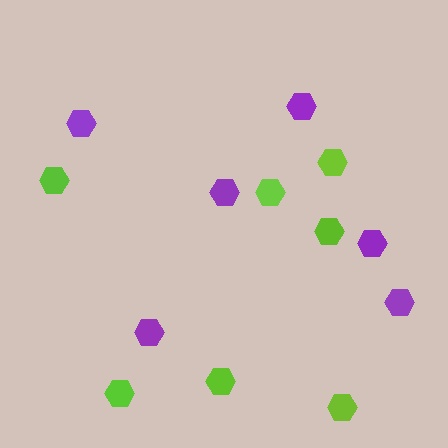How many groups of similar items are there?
There are 2 groups: one group of purple hexagons (6) and one group of lime hexagons (7).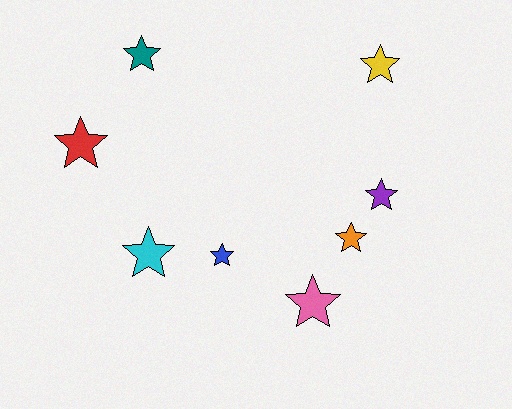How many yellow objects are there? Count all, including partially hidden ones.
There is 1 yellow object.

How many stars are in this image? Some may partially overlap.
There are 8 stars.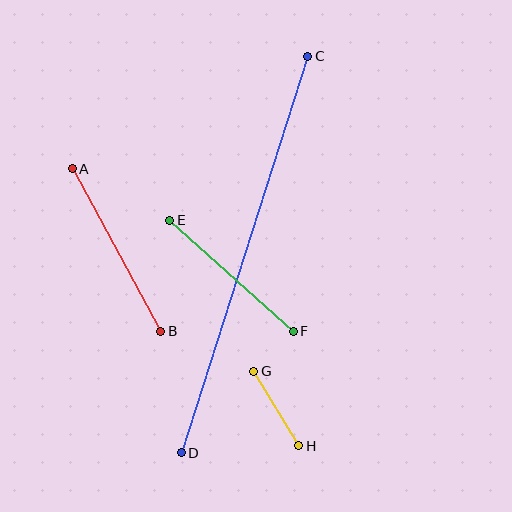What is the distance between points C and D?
The distance is approximately 416 pixels.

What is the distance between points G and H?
The distance is approximately 87 pixels.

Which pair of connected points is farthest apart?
Points C and D are farthest apart.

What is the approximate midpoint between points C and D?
The midpoint is at approximately (245, 255) pixels.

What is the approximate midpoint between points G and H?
The midpoint is at approximately (276, 409) pixels.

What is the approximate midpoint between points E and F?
The midpoint is at approximately (231, 276) pixels.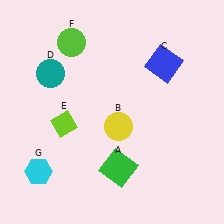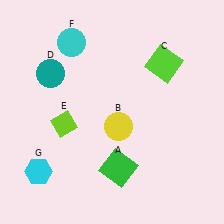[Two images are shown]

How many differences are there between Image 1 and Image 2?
There are 2 differences between the two images.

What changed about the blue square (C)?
In Image 1, C is blue. In Image 2, it changed to lime.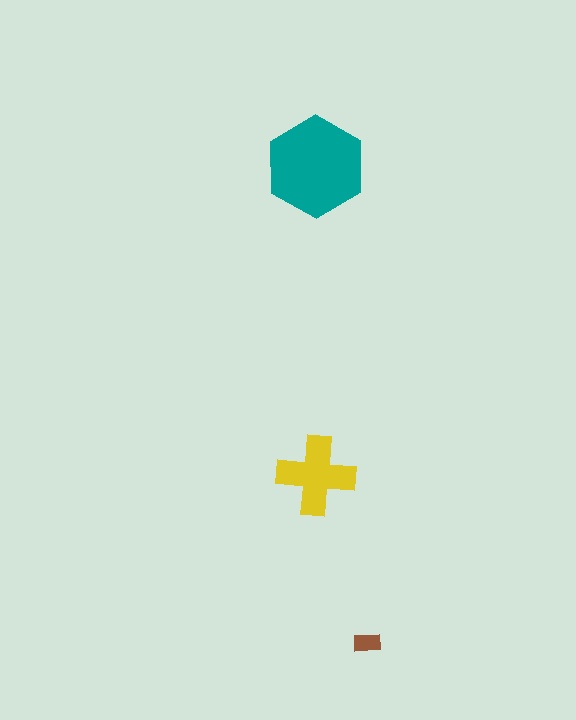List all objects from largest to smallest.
The teal hexagon, the yellow cross, the brown rectangle.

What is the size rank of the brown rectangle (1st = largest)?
3rd.